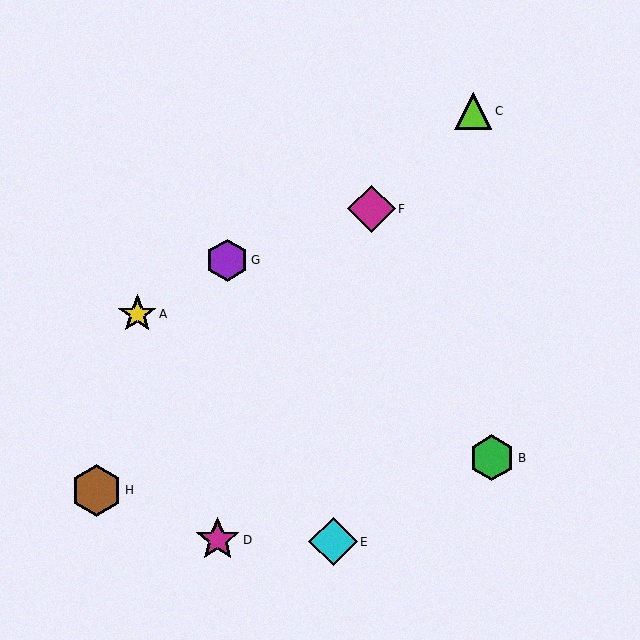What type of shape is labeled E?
Shape E is a cyan diamond.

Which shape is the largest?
The brown hexagon (labeled H) is the largest.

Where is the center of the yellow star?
The center of the yellow star is at (137, 314).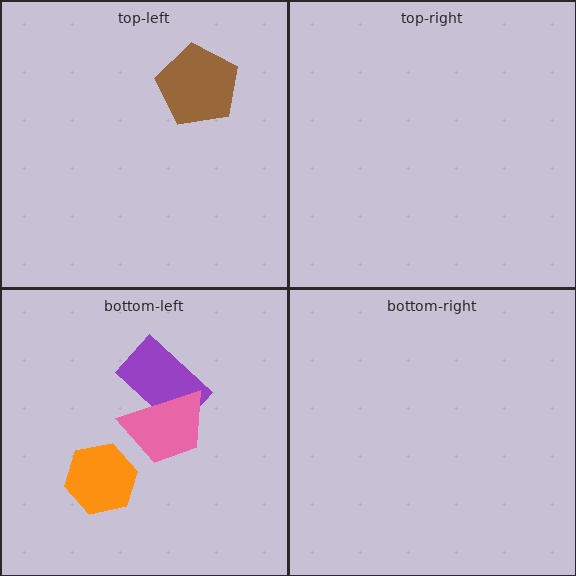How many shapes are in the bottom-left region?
3.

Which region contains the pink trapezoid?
The bottom-left region.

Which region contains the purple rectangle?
The bottom-left region.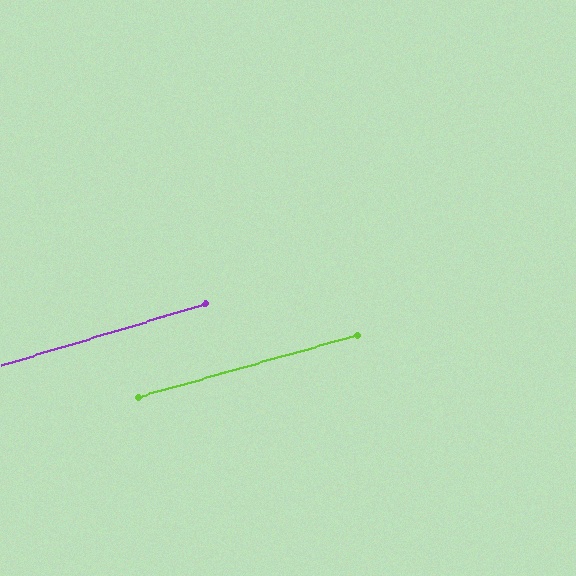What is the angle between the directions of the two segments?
Approximately 1 degree.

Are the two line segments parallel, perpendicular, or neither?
Parallel — their directions differ by only 1.0°.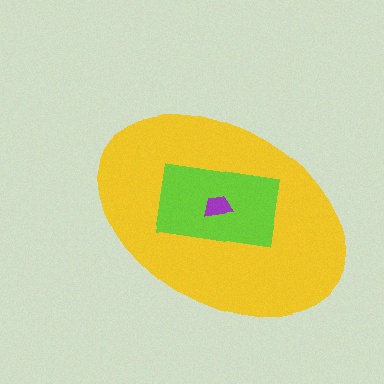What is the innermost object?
The purple trapezoid.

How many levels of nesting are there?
3.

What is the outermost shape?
The yellow ellipse.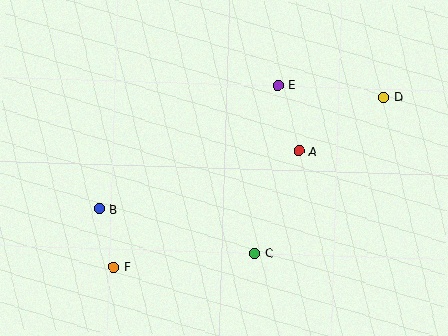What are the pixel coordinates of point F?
Point F is at (113, 267).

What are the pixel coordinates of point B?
Point B is at (99, 209).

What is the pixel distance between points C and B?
The distance between C and B is 162 pixels.